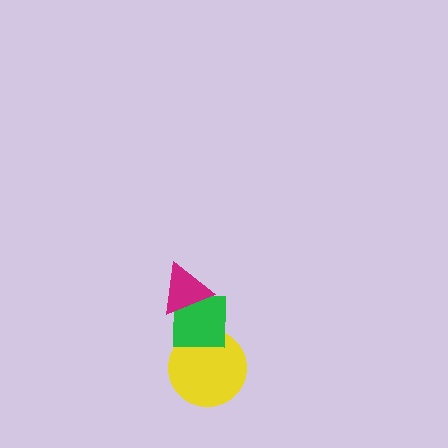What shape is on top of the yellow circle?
The green square is on top of the yellow circle.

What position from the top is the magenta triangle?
The magenta triangle is 1st from the top.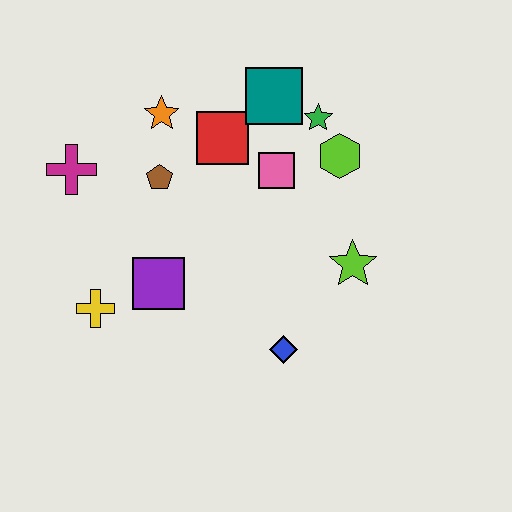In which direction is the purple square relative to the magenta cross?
The purple square is below the magenta cross.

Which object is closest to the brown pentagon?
The orange star is closest to the brown pentagon.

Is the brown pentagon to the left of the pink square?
Yes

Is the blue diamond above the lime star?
No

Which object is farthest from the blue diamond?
The magenta cross is farthest from the blue diamond.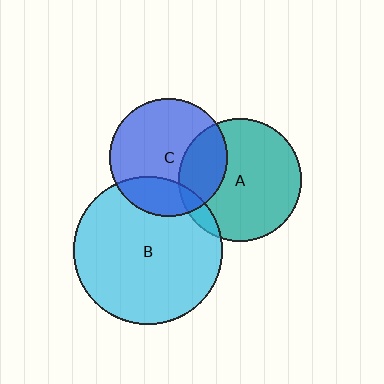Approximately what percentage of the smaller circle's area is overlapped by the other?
Approximately 30%.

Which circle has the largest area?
Circle B (cyan).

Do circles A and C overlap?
Yes.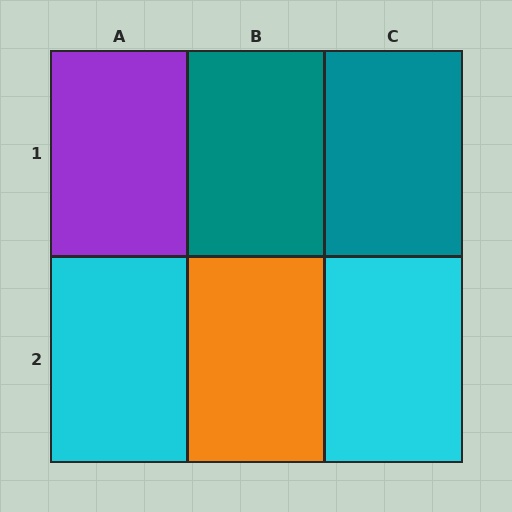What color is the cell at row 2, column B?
Orange.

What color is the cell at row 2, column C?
Cyan.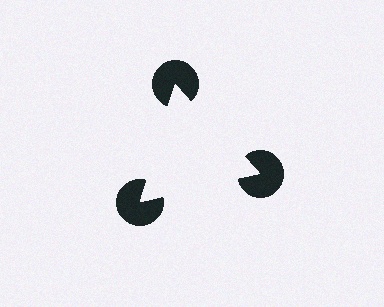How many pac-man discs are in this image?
There are 3 — one at each vertex of the illusory triangle.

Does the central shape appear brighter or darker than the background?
It typically appears slightly brighter than the background, even though no actual brightness change is drawn.